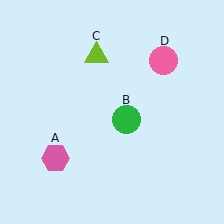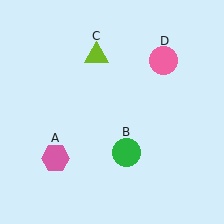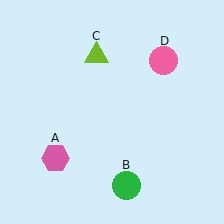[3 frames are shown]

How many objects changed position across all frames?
1 object changed position: green circle (object B).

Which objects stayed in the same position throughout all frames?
Pink hexagon (object A) and lime triangle (object C) and pink circle (object D) remained stationary.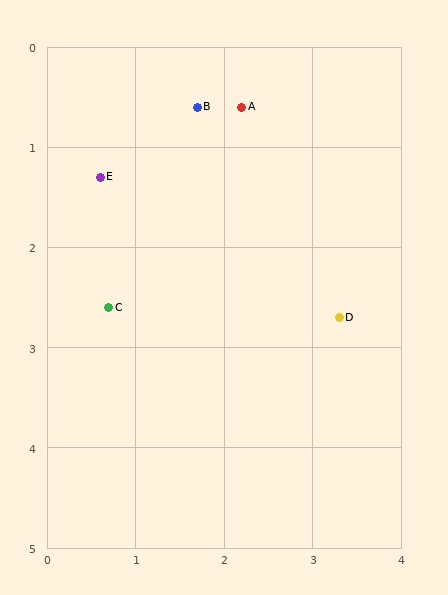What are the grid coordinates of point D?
Point D is at approximately (3.3, 2.7).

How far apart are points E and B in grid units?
Points E and B are about 1.3 grid units apart.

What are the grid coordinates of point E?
Point E is at approximately (0.6, 1.3).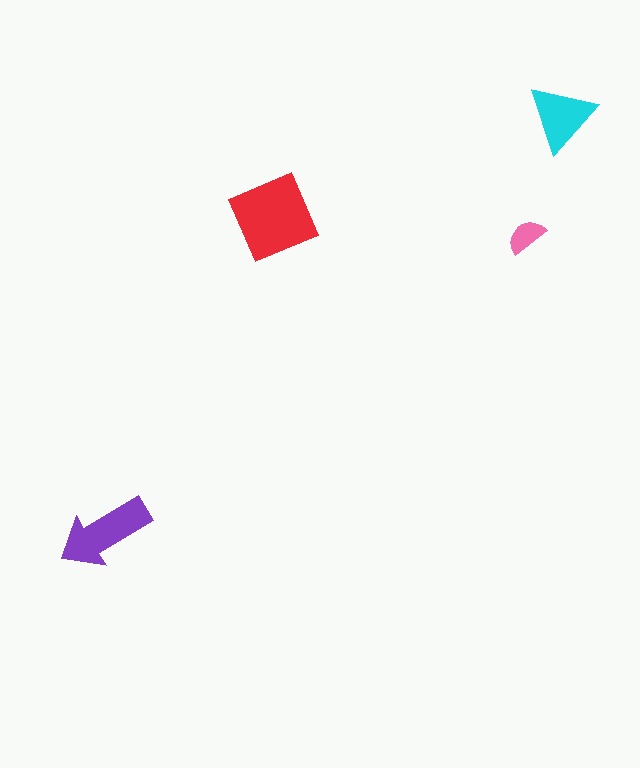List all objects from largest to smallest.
The red square, the purple arrow, the cyan triangle, the pink semicircle.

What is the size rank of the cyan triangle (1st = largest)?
3rd.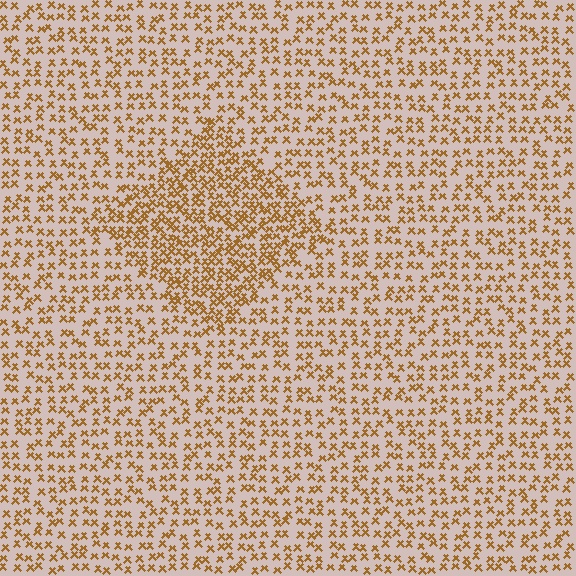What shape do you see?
I see a diamond.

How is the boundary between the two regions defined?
The boundary is defined by a change in element density (approximately 1.8x ratio). All elements are the same color, size, and shape.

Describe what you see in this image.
The image contains small brown elements arranged at two different densities. A diamond-shaped region is visible where the elements are more densely packed than the surrounding area.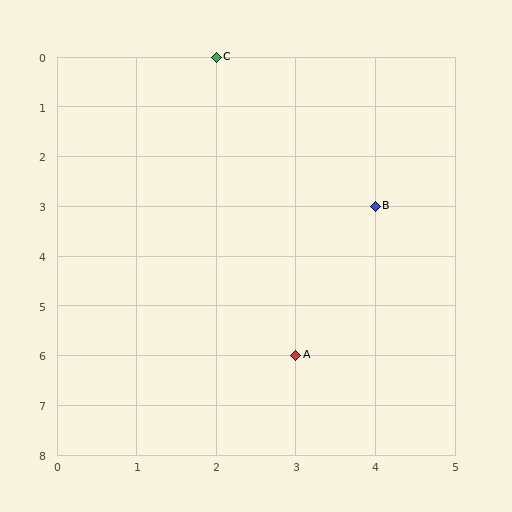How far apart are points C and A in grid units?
Points C and A are 1 column and 6 rows apart (about 6.1 grid units diagonally).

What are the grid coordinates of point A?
Point A is at grid coordinates (3, 6).